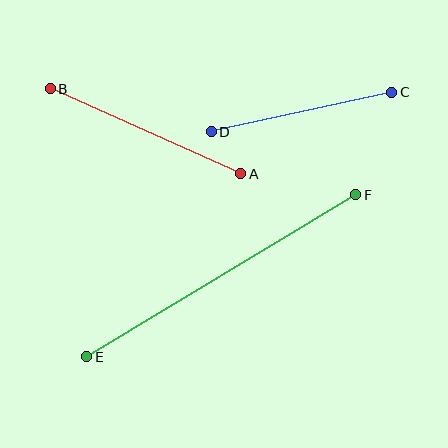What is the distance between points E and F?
The distance is approximately 314 pixels.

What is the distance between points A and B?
The distance is approximately 209 pixels.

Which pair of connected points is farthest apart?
Points E and F are farthest apart.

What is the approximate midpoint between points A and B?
The midpoint is at approximately (146, 131) pixels.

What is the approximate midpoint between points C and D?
The midpoint is at approximately (301, 112) pixels.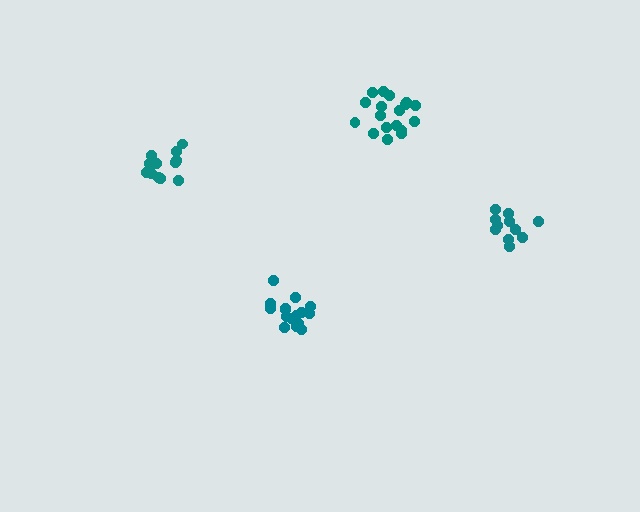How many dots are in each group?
Group 1: 18 dots, Group 2: 17 dots, Group 3: 12 dots, Group 4: 12 dots (59 total).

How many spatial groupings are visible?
There are 4 spatial groupings.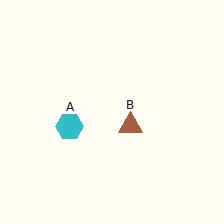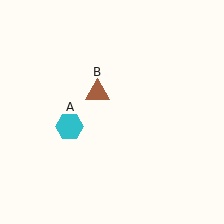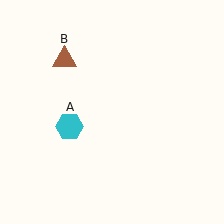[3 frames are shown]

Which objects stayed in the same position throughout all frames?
Cyan hexagon (object A) remained stationary.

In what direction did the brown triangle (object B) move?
The brown triangle (object B) moved up and to the left.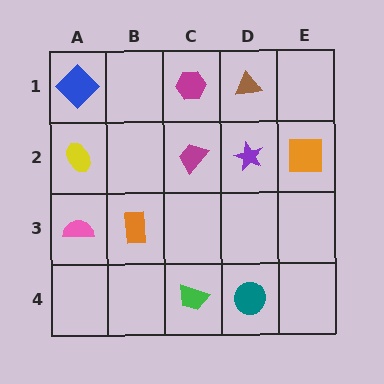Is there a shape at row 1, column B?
No, that cell is empty.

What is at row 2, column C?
A magenta trapezoid.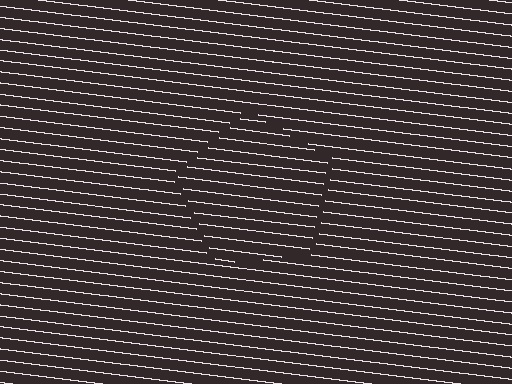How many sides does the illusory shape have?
5 sides — the line-ends trace a pentagon.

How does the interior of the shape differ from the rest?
The interior of the shape contains the same grating, shifted by half a period — the contour is defined by the phase discontinuity where line-ends from the inner and outer gratings abut.